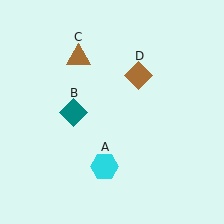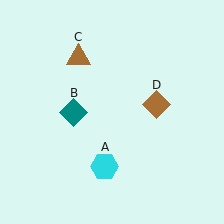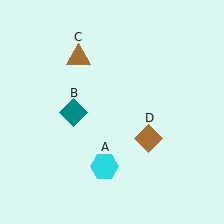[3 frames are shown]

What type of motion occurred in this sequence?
The brown diamond (object D) rotated clockwise around the center of the scene.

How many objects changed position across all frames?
1 object changed position: brown diamond (object D).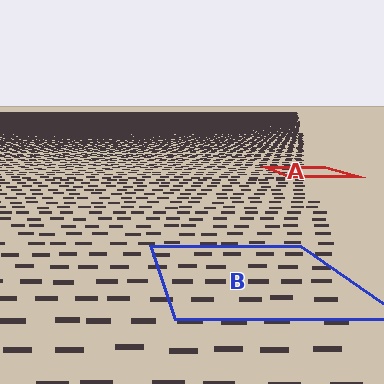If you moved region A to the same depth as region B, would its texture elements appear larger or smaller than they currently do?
They would appear larger. At a closer depth, the same texture elements are projected at a bigger on-screen size.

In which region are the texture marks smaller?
The texture marks are smaller in region A, because it is farther away.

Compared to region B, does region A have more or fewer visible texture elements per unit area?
Region A has more texture elements per unit area — they are packed more densely because it is farther away.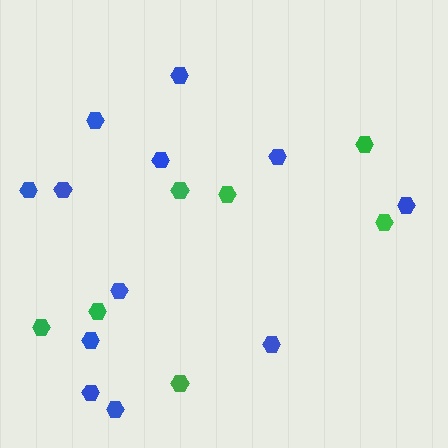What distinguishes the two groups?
There are 2 groups: one group of green hexagons (7) and one group of blue hexagons (12).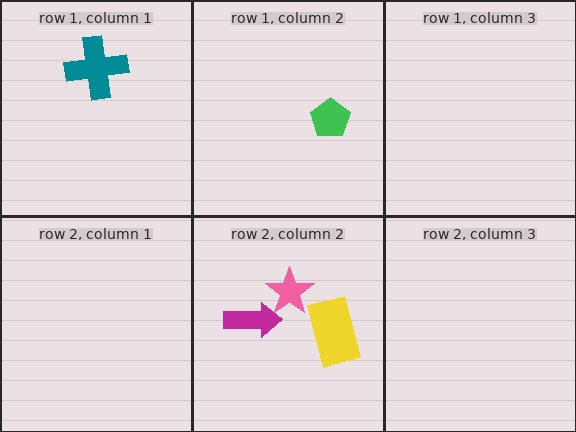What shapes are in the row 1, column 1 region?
The teal cross.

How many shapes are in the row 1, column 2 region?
1.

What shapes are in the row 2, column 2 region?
The yellow rectangle, the magenta arrow, the pink star.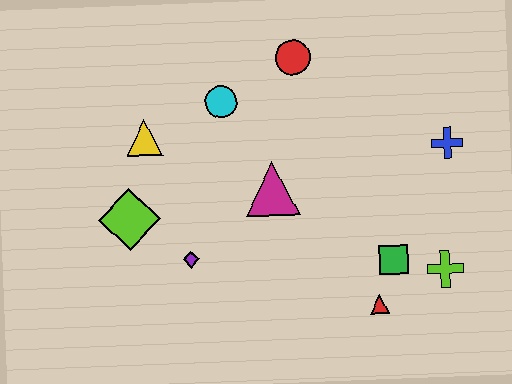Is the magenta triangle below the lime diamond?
No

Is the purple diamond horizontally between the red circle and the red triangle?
No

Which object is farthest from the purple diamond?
The blue cross is farthest from the purple diamond.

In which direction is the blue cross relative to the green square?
The blue cross is above the green square.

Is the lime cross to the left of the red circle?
No